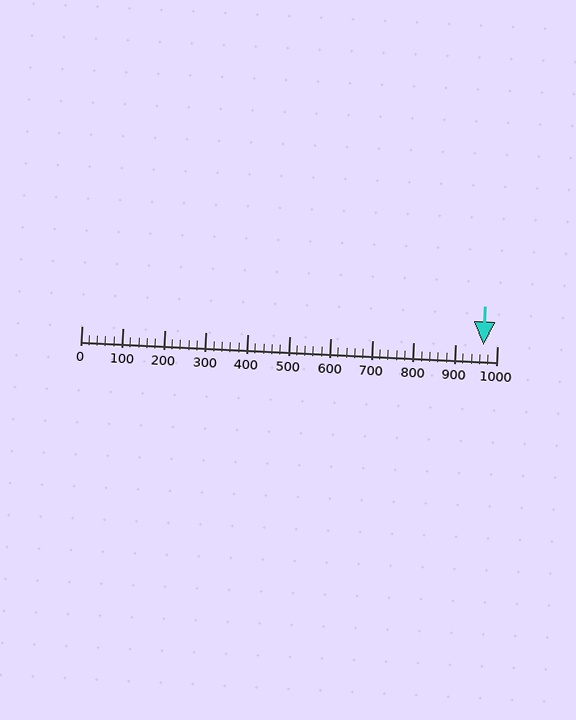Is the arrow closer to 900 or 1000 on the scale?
The arrow is closer to 1000.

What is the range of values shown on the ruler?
The ruler shows values from 0 to 1000.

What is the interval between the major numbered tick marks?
The major tick marks are spaced 100 units apart.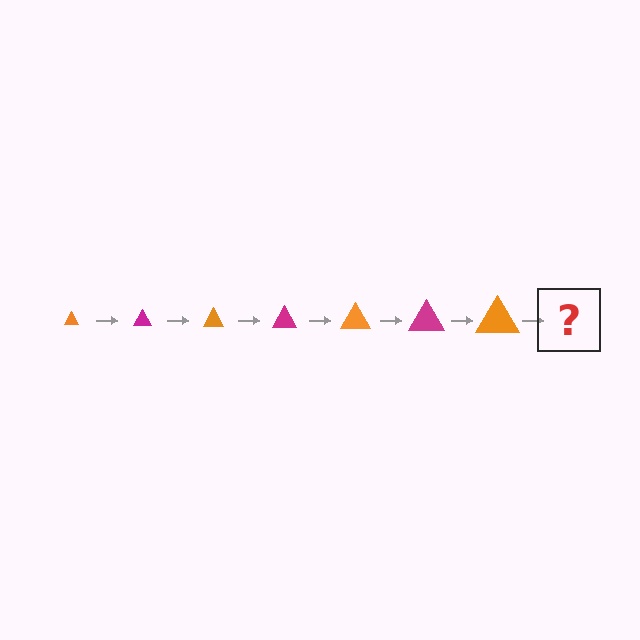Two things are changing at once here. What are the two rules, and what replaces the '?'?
The two rules are that the triangle grows larger each step and the color cycles through orange and magenta. The '?' should be a magenta triangle, larger than the previous one.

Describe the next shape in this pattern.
It should be a magenta triangle, larger than the previous one.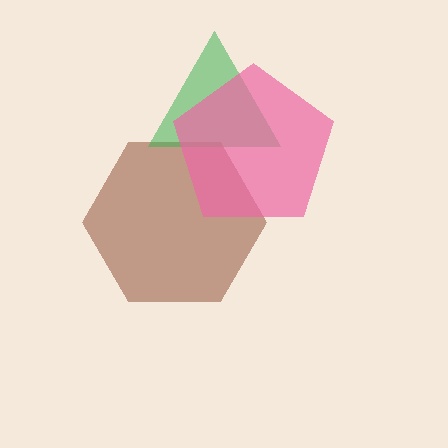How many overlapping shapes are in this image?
There are 3 overlapping shapes in the image.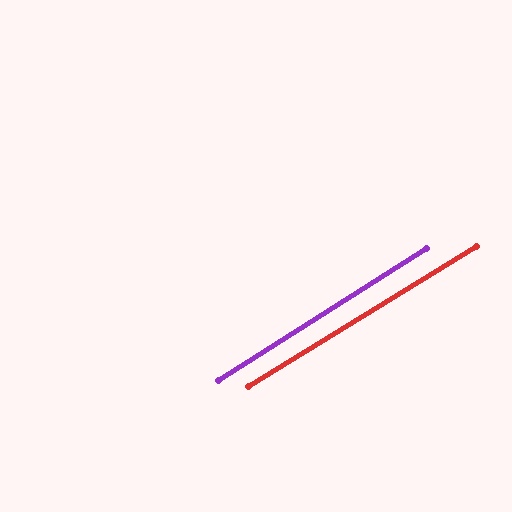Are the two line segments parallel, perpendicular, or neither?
Parallel — their directions differ by only 1.0°.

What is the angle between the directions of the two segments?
Approximately 1 degree.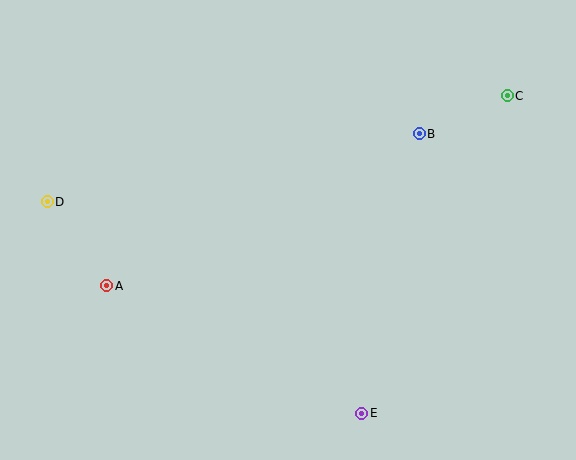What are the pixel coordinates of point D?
Point D is at (47, 202).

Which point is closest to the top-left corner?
Point D is closest to the top-left corner.